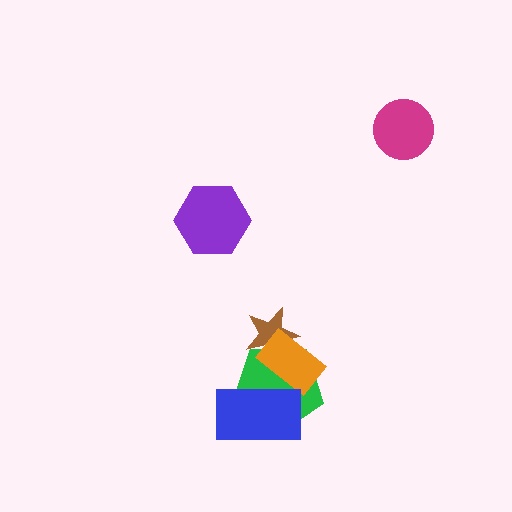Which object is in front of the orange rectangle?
The blue rectangle is in front of the orange rectangle.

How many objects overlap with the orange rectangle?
3 objects overlap with the orange rectangle.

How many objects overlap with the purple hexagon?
0 objects overlap with the purple hexagon.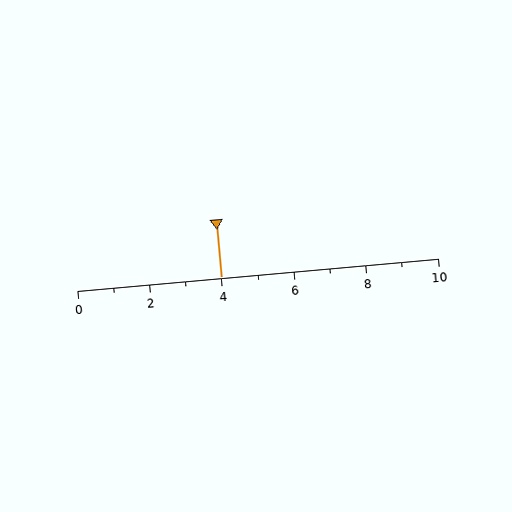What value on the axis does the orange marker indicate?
The marker indicates approximately 4.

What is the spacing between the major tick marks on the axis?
The major ticks are spaced 2 apart.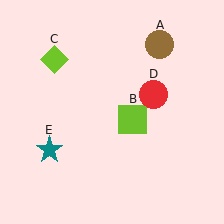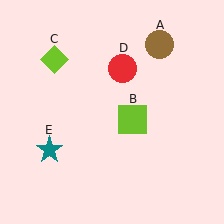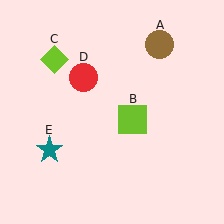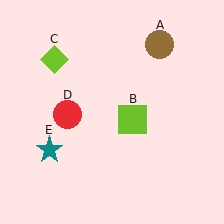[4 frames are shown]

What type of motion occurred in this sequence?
The red circle (object D) rotated counterclockwise around the center of the scene.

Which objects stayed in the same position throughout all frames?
Brown circle (object A) and lime square (object B) and lime diamond (object C) and teal star (object E) remained stationary.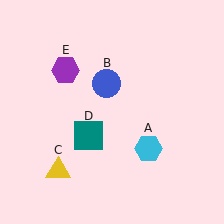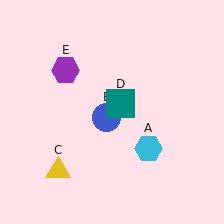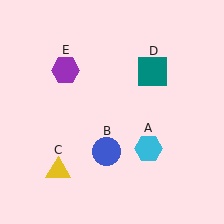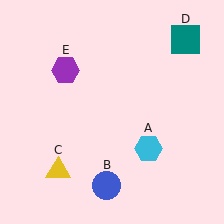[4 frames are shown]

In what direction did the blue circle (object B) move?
The blue circle (object B) moved down.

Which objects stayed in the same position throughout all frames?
Cyan hexagon (object A) and yellow triangle (object C) and purple hexagon (object E) remained stationary.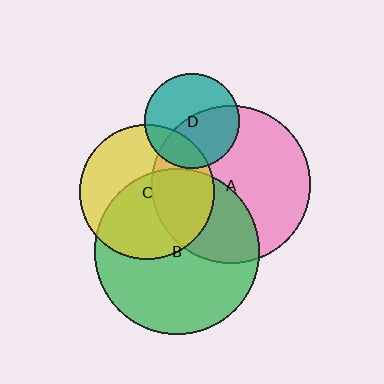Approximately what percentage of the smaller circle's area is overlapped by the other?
Approximately 35%.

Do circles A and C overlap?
Yes.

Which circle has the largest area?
Circle B (green).